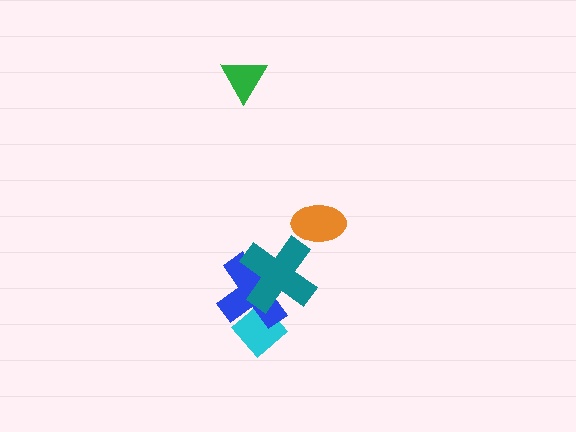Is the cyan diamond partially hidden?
Yes, it is partially covered by another shape.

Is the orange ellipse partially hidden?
No, no other shape covers it.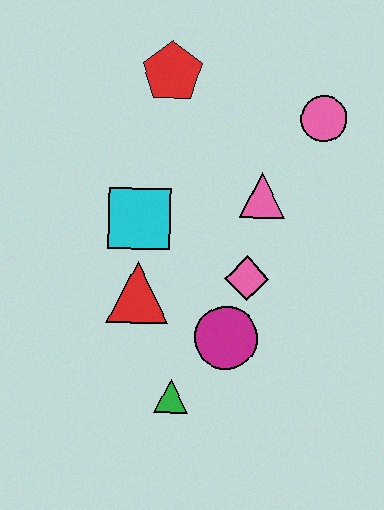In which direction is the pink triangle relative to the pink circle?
The pink triangle is below the pink circle.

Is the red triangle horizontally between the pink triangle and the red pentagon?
No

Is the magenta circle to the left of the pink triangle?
Yes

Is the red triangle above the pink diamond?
No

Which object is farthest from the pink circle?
The green triangle is farthest from the pink circle.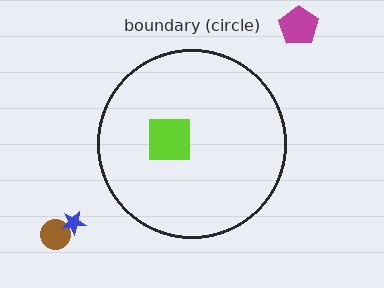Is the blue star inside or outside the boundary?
Outside.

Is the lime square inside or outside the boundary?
Inside.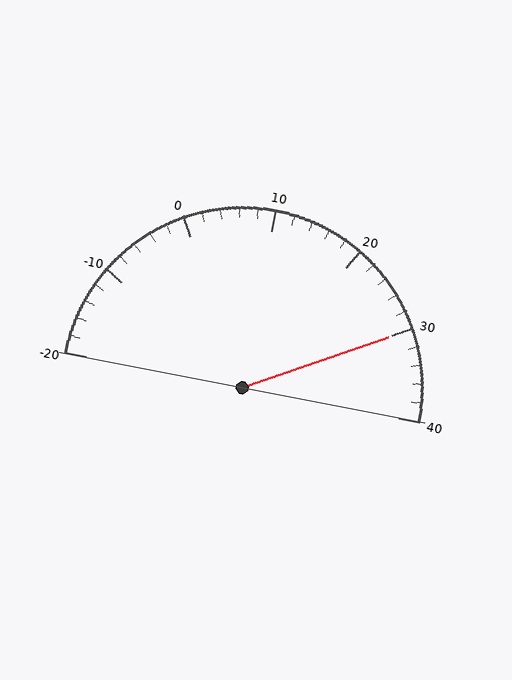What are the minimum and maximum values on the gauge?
The gauge ranges from -20 to 40.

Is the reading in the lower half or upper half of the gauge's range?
The reading is in the upper half of the range (-20 to 40).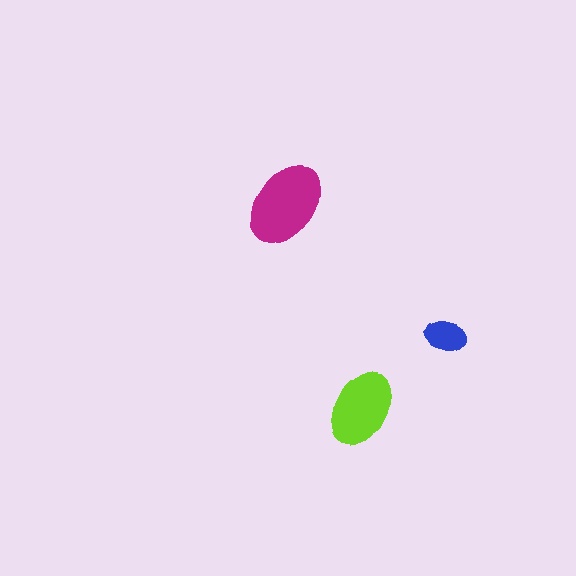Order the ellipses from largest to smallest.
the magenta one, the lime one, the blue one.